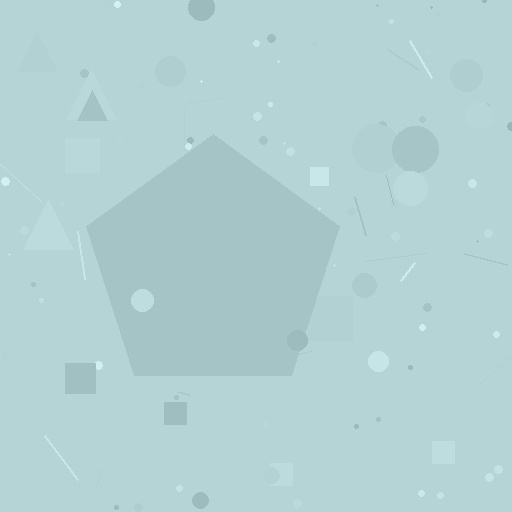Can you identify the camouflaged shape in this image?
The camouflaged shape is a pentagon.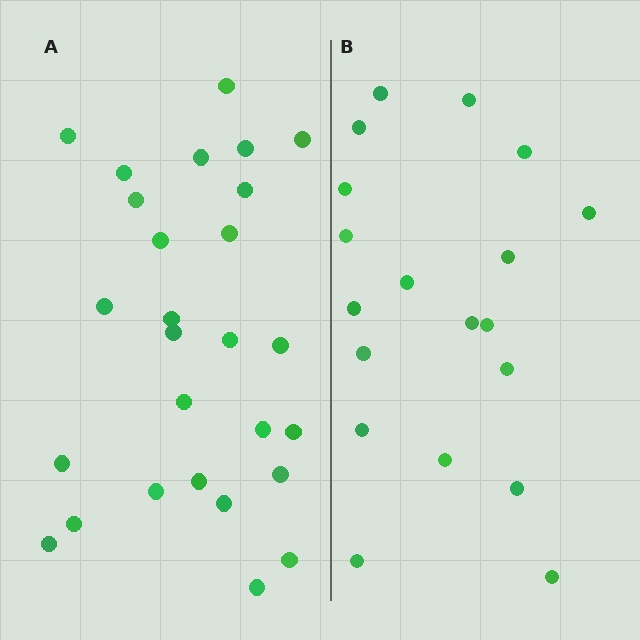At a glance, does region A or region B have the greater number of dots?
Region A (the left region) has more dots.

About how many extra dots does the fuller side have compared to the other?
Region A has roughly 8 or so more dots than region B.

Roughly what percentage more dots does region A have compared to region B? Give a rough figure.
About 40% more.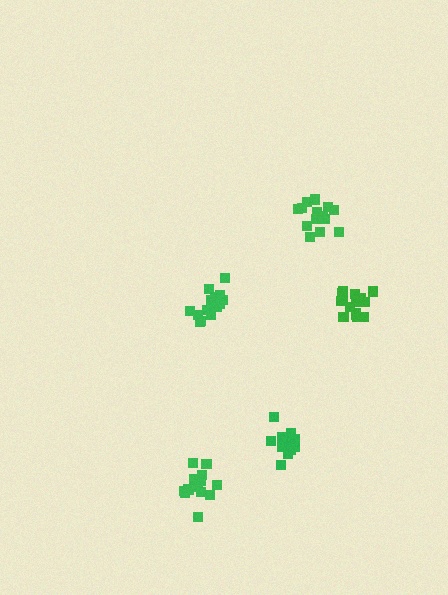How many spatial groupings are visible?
There are 5 spatial groupings.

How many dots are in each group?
Group 1: 16 dots, Group 2: 13 dots, Group 3: 14 dots, Group 4: 16 dots, Group 5: 15 dots (74 total).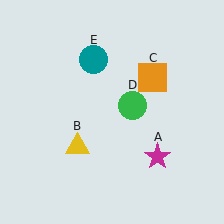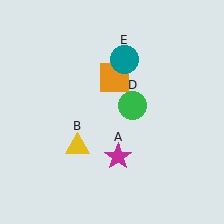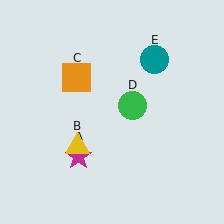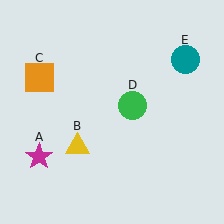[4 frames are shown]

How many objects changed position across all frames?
3 objects changed position: magenta star (object A), orange square (object C), teal circle (object E).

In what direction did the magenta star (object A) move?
The magenta star (object A) moved left.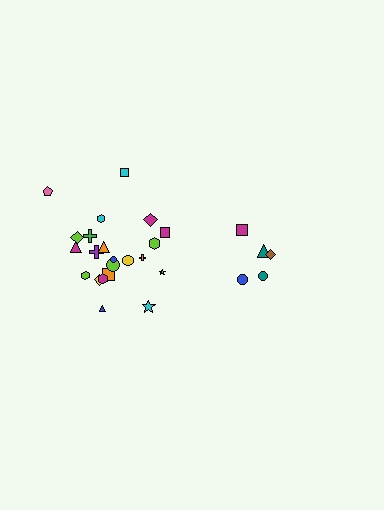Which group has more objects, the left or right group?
The left group.